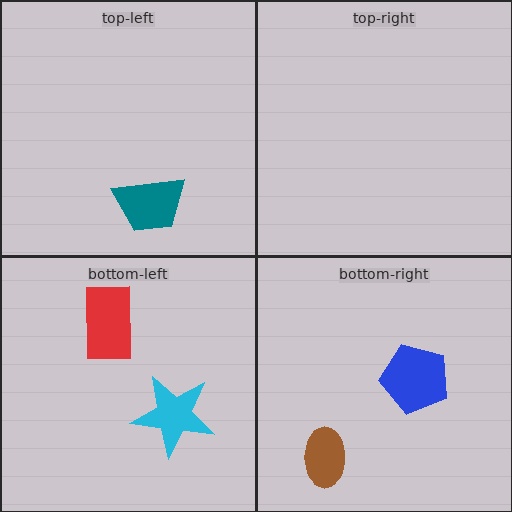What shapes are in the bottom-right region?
The blue pentagon, the brown ellipse.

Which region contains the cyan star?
The bottom-left region.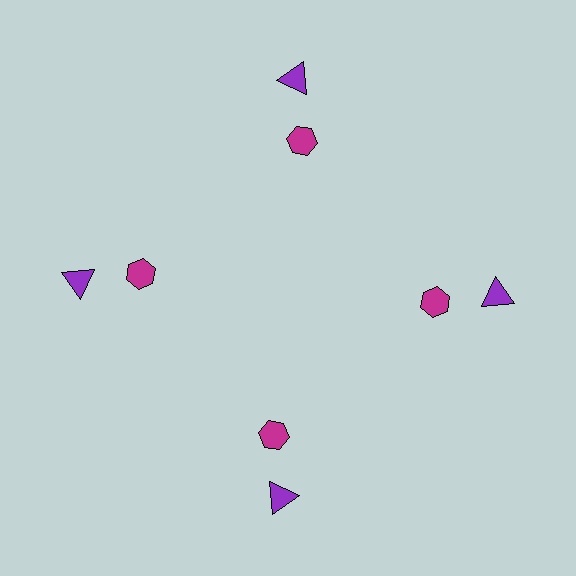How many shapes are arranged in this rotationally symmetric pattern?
There are 8 shapes, arranged in 4 groups of 2.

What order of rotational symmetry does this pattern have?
This pattern has 4-fold rotational symmetry.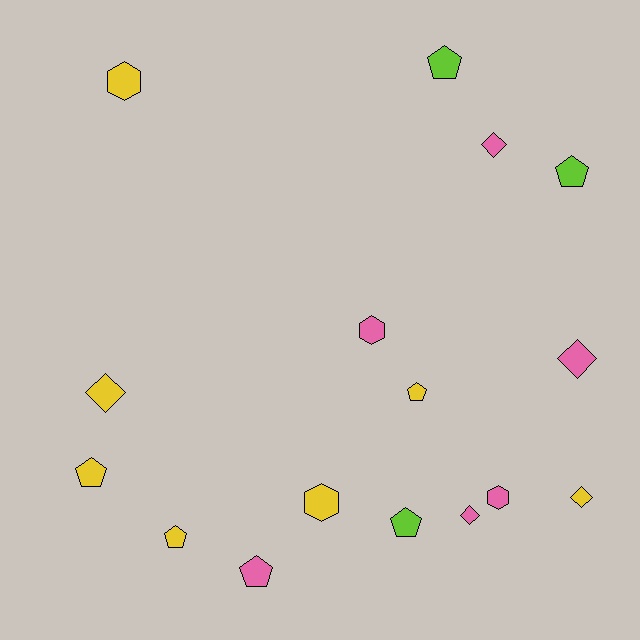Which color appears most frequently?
Yellow, with 7 objects.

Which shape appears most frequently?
Pentagon, with 7 objects.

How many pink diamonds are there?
There are 3 pink diamonds.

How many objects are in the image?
There are 16 objects.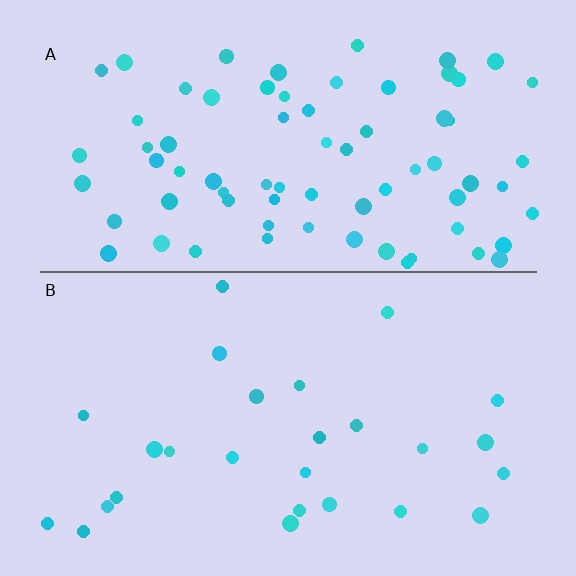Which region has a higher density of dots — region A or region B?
A (the top).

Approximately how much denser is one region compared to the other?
Approximately 2.8× — region A over region B.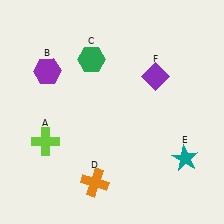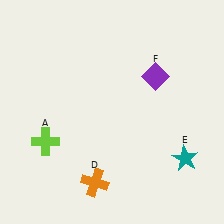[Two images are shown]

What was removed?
The purple hexagon (B), the green hexagon (C) were removed in Image 2.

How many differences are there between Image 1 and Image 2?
There are 2 differences between the two images.